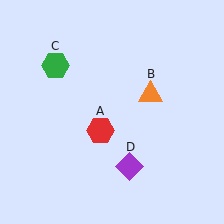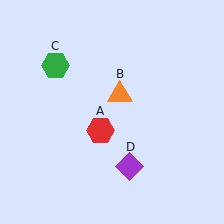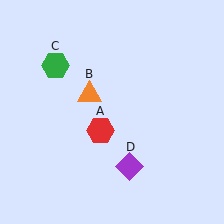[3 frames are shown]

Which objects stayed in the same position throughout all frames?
Red hexagon (object A) and green hexagon (object C) and purple diamond (object D) remained stationary.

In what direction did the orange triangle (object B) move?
The orange triangle (object B) moved left.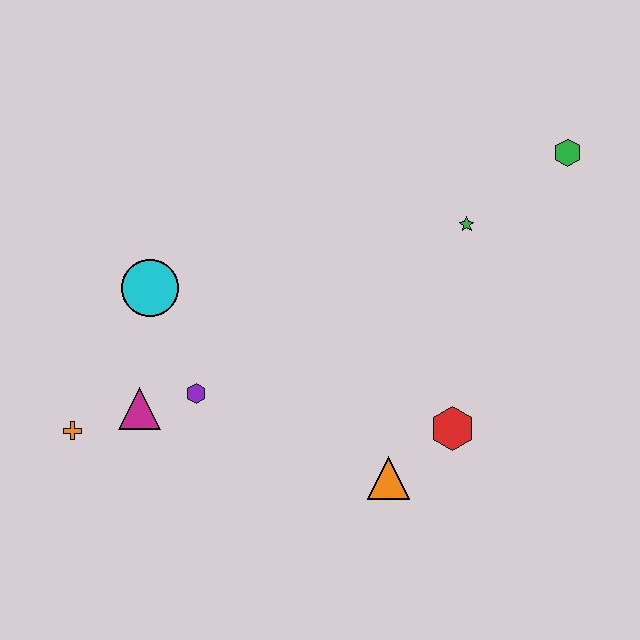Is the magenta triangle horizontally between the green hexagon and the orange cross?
Yes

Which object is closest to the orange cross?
The magenta triangle is closest to the orange cross.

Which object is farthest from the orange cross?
The green hexagon is farthest from the orange cross.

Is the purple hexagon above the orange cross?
Yes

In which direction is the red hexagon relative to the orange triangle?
The red hexagon is to the right of the orange triangle.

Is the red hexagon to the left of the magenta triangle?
No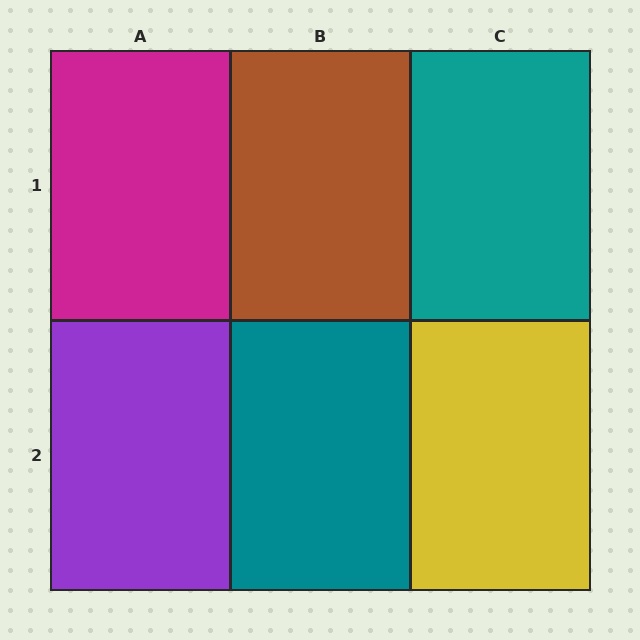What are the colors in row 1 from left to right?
Magenta, brown, teal.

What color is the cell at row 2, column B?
Teal.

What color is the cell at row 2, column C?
Yellow.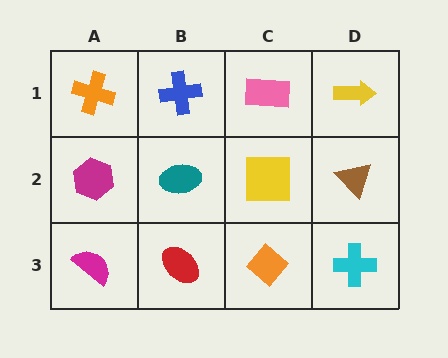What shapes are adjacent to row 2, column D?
A yellow arrow (row 1, column D), a cyan cross (row 3, column D), a yellow square (row 2, column C).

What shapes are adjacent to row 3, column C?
A yellow square (row 2, column C), a red ellipse (row 3, column B), a cyan cross (row 3, column D).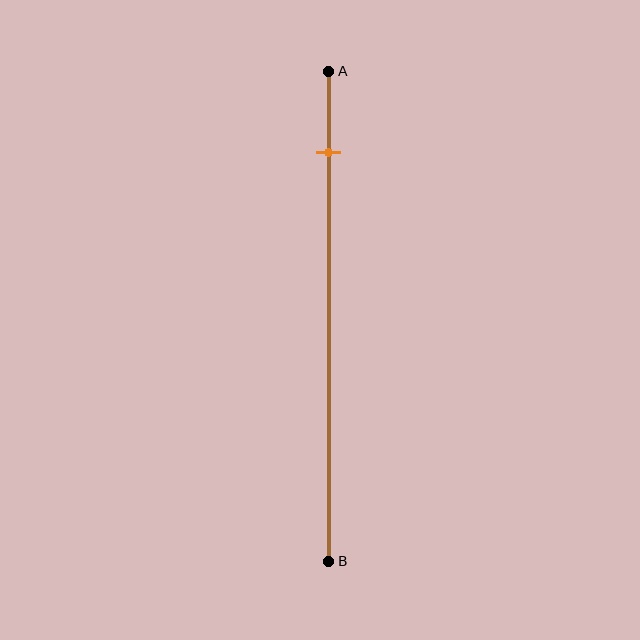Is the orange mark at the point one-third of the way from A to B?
No, the mark is at about 15% from A, not at the 33% one-third point.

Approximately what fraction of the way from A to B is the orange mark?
The orange mark is approximately 15% of the way from A to B.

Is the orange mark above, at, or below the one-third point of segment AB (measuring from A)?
The orange mark is above the one-third point of segment AB.